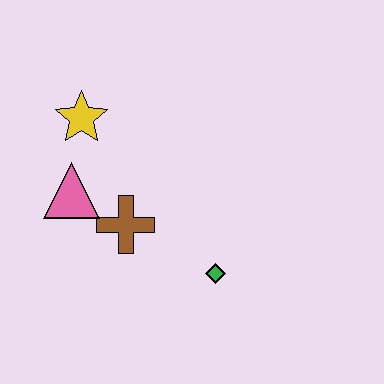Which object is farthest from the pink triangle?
The green diamond is farthest from the pink triangle.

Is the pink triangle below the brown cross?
No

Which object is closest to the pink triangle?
The brown cross is closest to the pink triangle.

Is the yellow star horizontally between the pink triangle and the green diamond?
Yes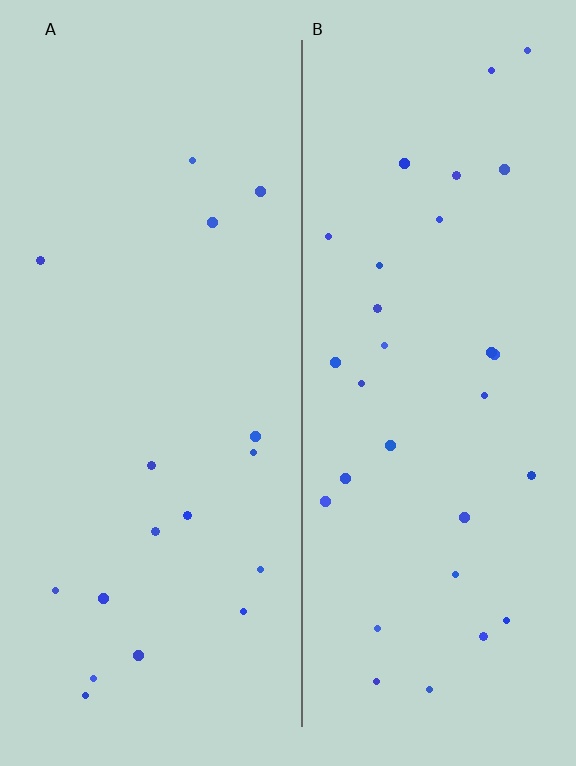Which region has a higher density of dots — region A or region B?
B (the right).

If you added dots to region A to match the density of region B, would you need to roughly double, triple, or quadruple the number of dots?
Approximately double.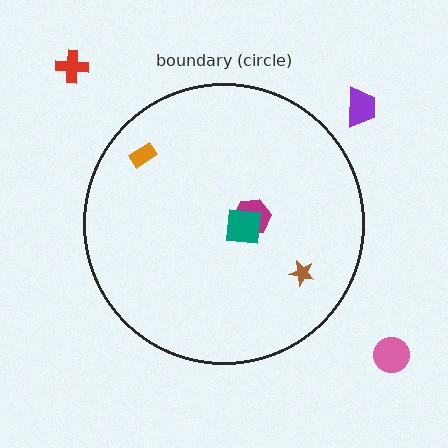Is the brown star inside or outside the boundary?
Inside.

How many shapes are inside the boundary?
4 inside, 3 outside.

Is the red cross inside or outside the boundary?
Outside.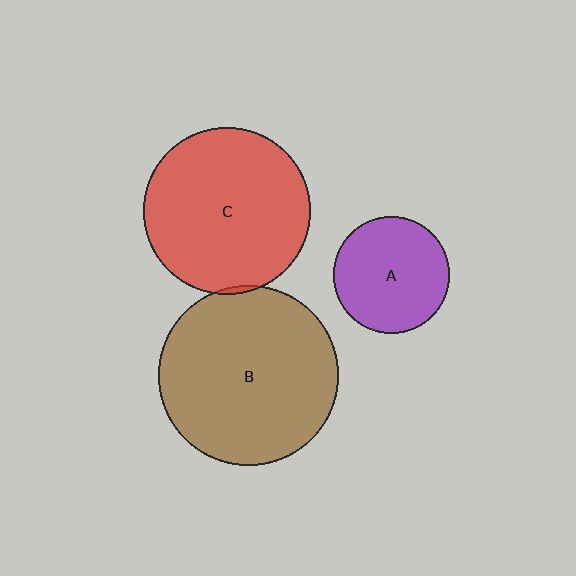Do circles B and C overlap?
Yes.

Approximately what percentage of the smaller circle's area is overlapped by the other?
Approximately 5%.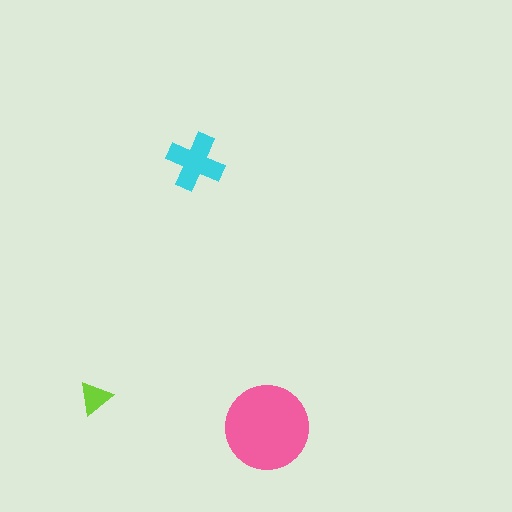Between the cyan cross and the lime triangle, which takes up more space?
The cyan cross.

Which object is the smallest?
The lime triangle.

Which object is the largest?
The pink circle.